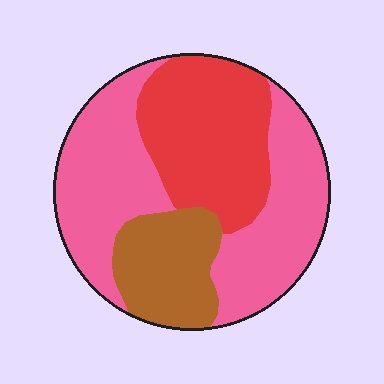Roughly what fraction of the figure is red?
Red takes up about one third (1/3) of the figure.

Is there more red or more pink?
Pink.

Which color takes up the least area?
Brown, at roughly 20%.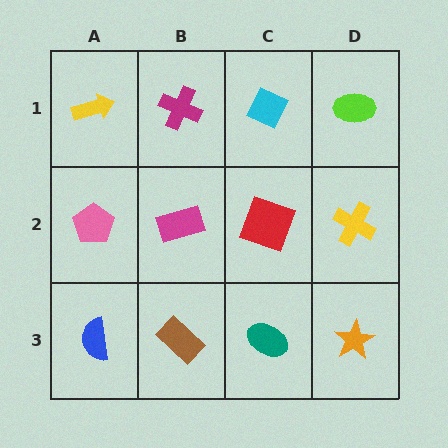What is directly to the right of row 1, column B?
A cyan diamond.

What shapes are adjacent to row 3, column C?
A red square (row 2, column C), a brown rectangle (row 3, column B), an orange star (row 3, column D).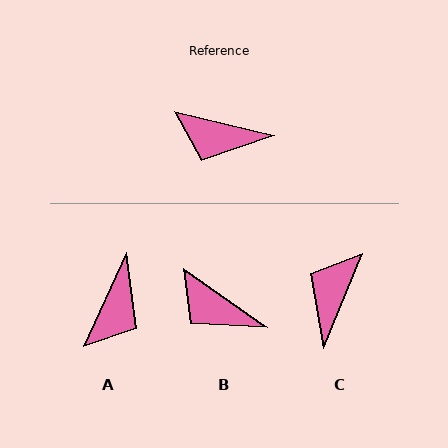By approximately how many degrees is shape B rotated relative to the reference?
Approximately 22 degrees clockwise.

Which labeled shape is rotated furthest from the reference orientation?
C, about 99 degrees away.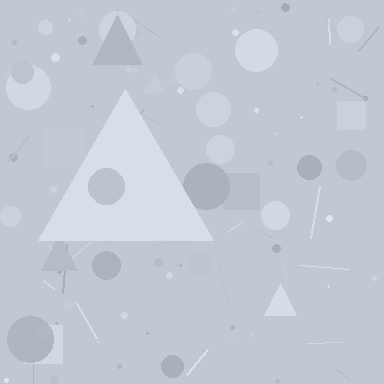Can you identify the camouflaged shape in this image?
The camouflaged shape is a triangle.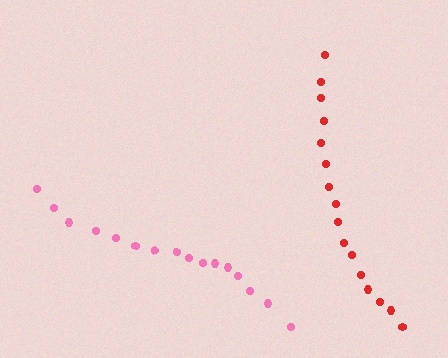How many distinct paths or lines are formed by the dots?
There are 2 distinct paths.